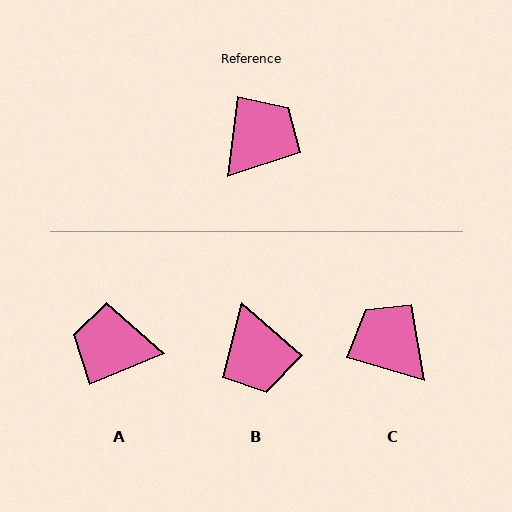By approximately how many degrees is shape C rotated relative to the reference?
Approximately 81 degrees counter-clockwise.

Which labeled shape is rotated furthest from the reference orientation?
B, about 123 degrees away.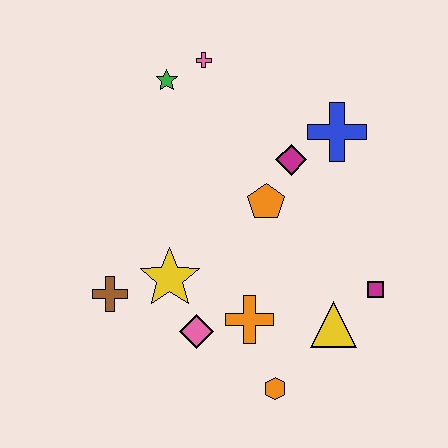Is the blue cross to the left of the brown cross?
No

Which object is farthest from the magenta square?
The green star is farthest from the magenta square.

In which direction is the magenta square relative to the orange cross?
The magenta square is to the right of the orange cross.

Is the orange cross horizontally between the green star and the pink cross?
No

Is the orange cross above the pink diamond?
Yes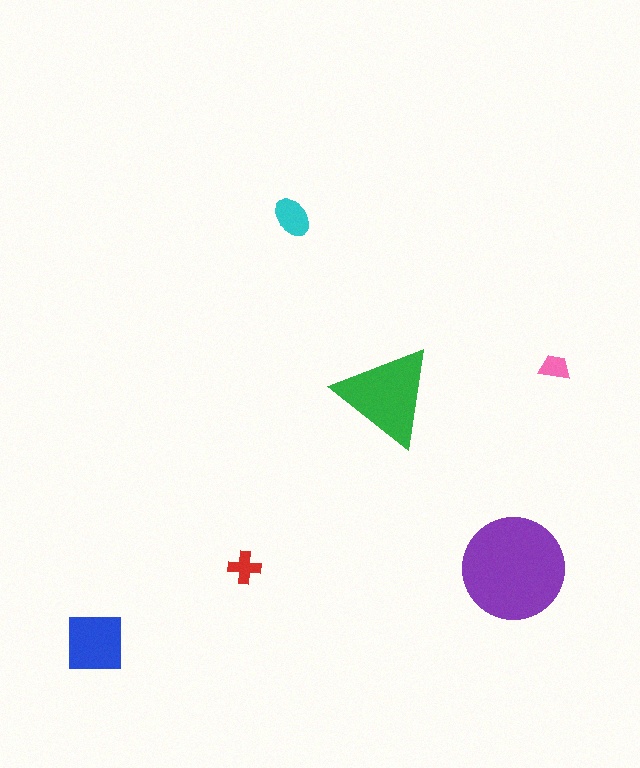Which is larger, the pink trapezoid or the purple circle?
The purple circle.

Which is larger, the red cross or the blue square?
The blue square.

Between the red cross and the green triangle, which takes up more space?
The green triangle.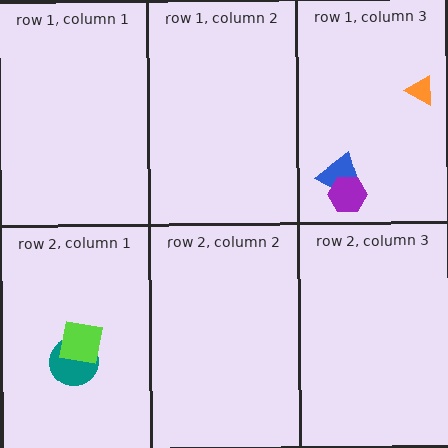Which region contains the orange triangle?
The row 1, column 3 region.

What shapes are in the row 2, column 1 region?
The teal circle, the lime square.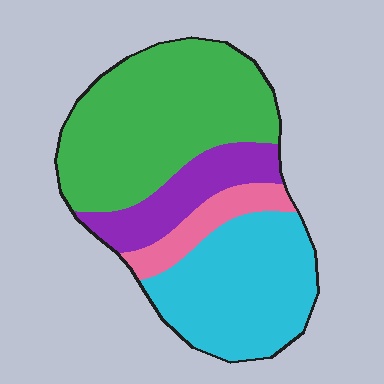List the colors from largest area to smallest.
From largest to smallest: green, cyan, purple, pink.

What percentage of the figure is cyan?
Cyan takes up between a sixth and a third of the figure.